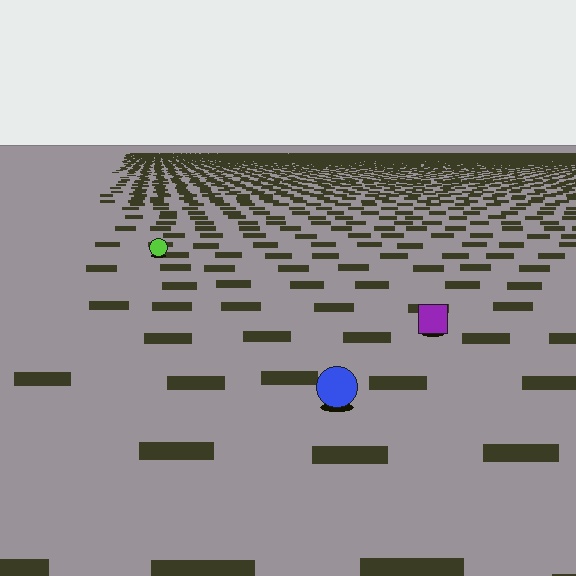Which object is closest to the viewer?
The blue circle is closest. The texture marks near it are larger and more spread out.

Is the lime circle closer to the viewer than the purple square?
No. The purple square is closer — you can tell from the texture gradient: the ground texture is coarser near it.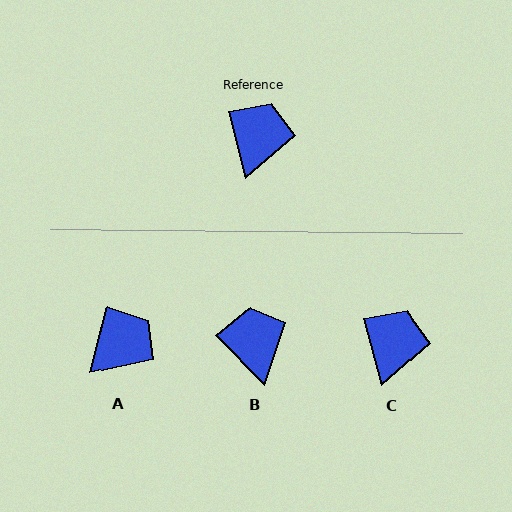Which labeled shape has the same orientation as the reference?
C.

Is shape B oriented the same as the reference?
No, it is off by about 30 degrees.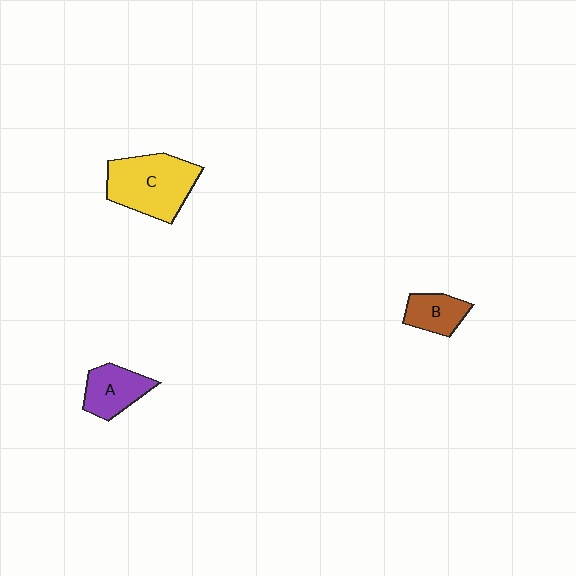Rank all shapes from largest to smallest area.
From largest to smallest: C (yellow), A (purple), B (brown).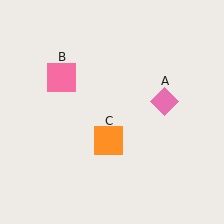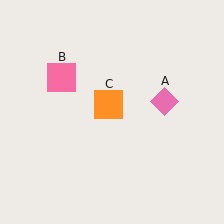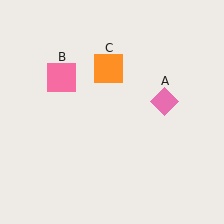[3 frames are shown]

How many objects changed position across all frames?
1 object changed position: orange square (object C).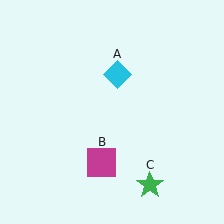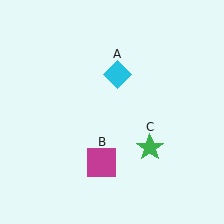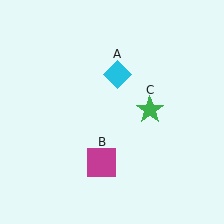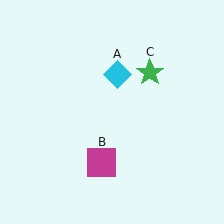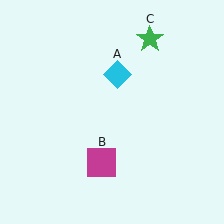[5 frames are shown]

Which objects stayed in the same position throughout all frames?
Cyan diamond (object A) and magenta square (object B) remained stationary.